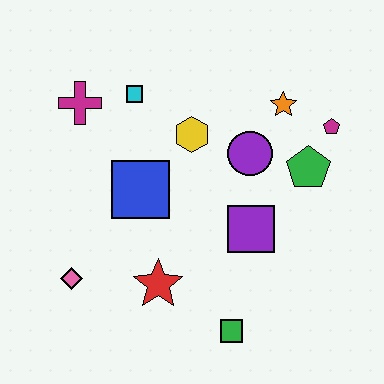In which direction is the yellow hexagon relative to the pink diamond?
The yellow hexagon is above the pink diamond.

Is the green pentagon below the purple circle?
Yes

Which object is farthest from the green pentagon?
The pink diamond is farthest from the green pentagon.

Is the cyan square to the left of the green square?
Yes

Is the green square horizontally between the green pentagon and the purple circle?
No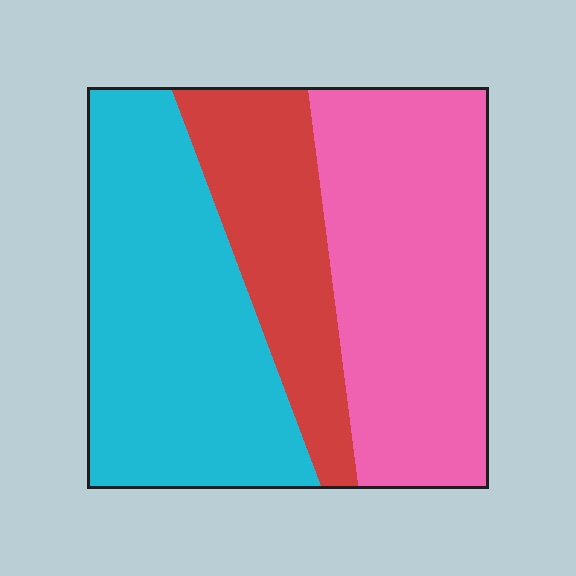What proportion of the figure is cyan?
Cyan covers around 40% of the figure.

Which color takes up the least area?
Red, at roughly 20%.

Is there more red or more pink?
Pink.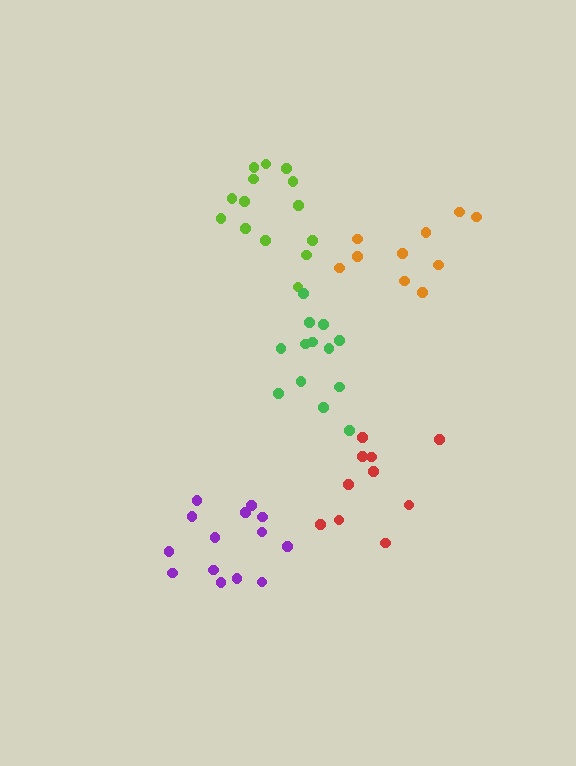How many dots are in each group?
Group 1: 14 dots, Group 2: 13 dots, Group 3: 14 dots, Group 4: 10 dots, Group 5: 10 dots (61 total).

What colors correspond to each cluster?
The clusters are colored: lime, green, purple, orange, red.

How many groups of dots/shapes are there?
There are 5 groups.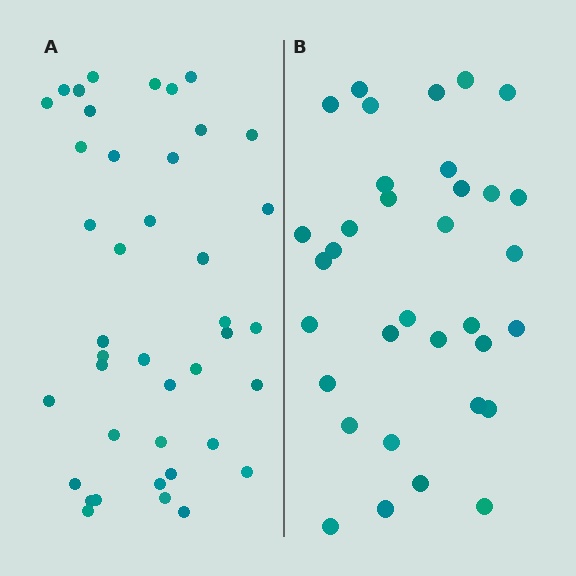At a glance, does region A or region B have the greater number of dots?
Region A (the left region) has more dots.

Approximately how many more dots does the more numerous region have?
Region A has roughly 8 or so more dots than region B.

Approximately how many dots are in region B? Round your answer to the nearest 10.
About 30 dots. (The exact count is 34, which rounds to 30.)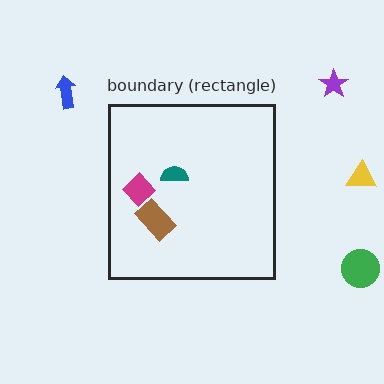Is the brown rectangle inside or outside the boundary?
Inside.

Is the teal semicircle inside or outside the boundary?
Inside.